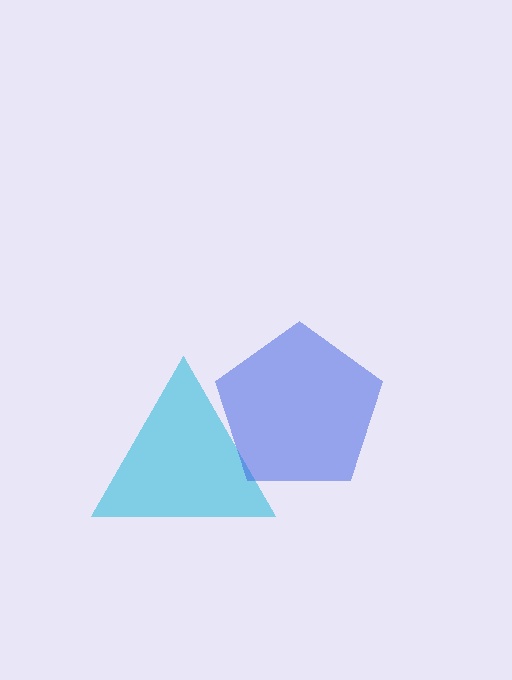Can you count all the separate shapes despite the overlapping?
Yes, there are 2 separate shapes.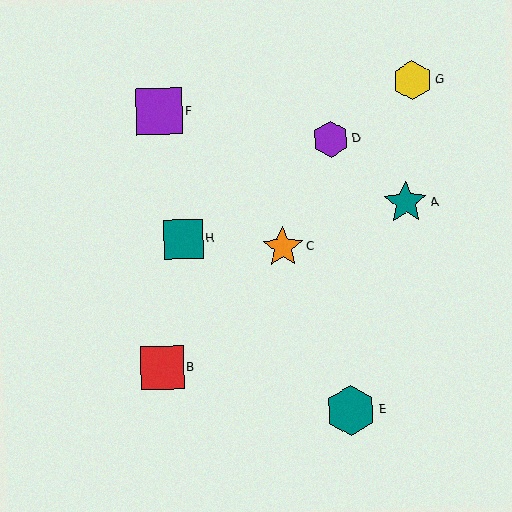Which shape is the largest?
The teal hexagon (labeled E) is the largest.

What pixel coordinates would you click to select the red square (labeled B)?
Click at (162, 368) to select the red square B.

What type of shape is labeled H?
Shape H is a teal square.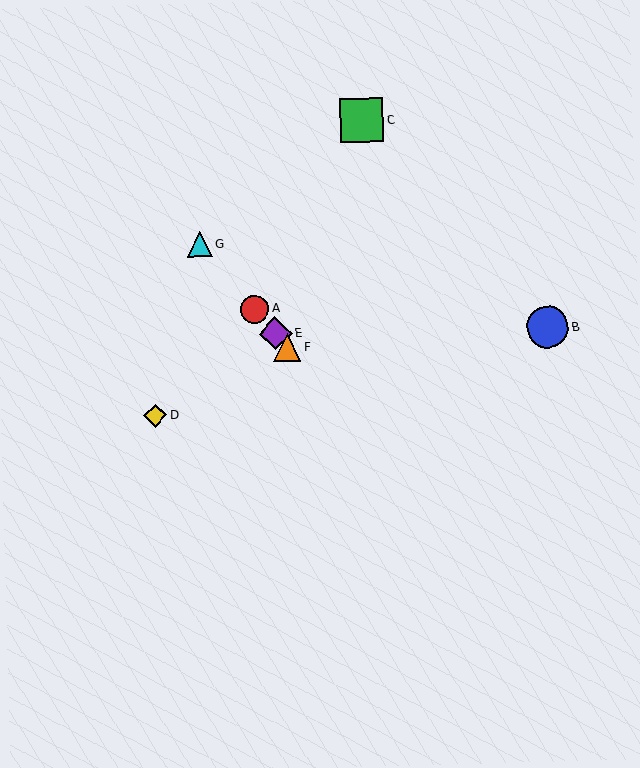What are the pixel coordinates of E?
Object E is at (275, 334).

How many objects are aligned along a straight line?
4 objects (A, E, F, G) are aligned along a straight line.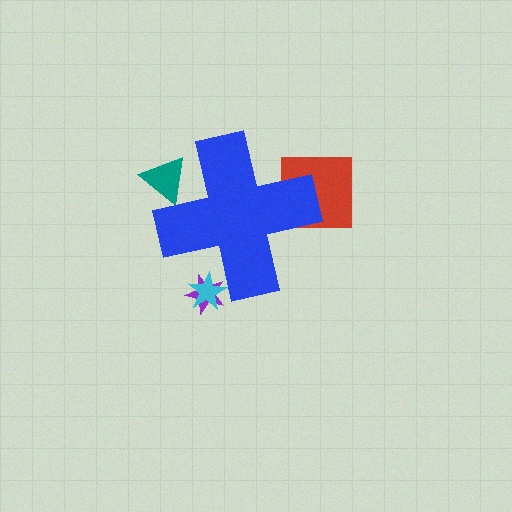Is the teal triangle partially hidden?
Yes, the teal triangle is partially hidden behind the blue cross.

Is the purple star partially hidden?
Yes, the purple star is partially hidden behind the blue cross.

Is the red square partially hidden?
Yes, the red square is partially hidden behind the blue cross.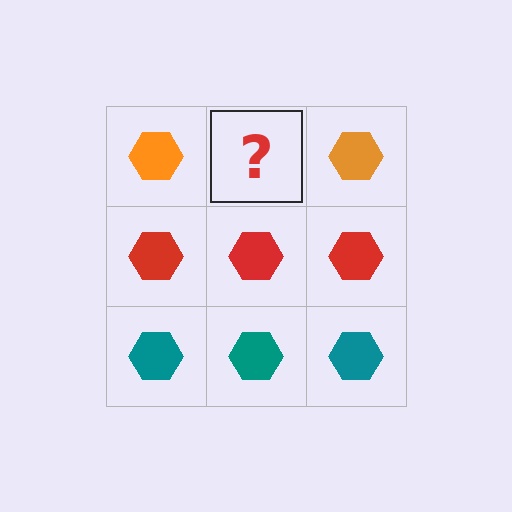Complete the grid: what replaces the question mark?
The question mark should be replaced with an orange hexagon.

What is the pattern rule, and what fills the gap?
The rule is that each row has a consistent color. The gap should be filled with an orange hexagon.